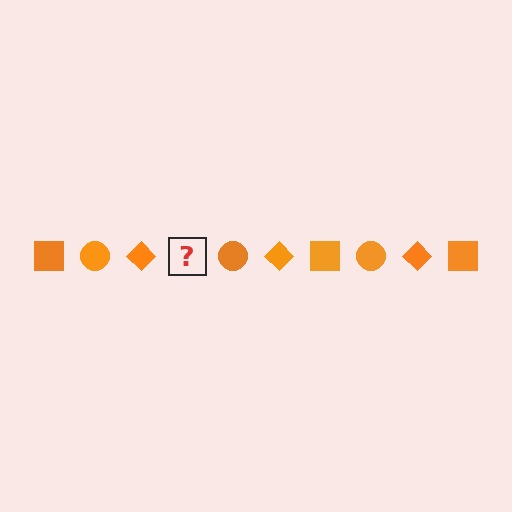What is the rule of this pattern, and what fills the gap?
The rule is that the pattern cycles through square, circle, diamond shapes in orange. The gap should be filled with an orange square.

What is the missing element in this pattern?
The missing element is an orange square.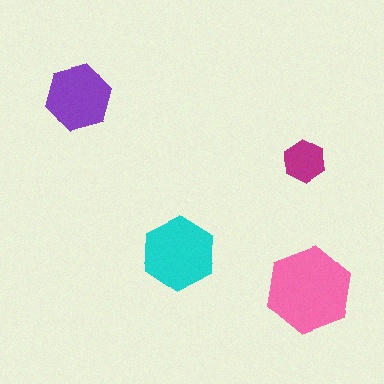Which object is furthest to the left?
The purple hexagon is leftmost.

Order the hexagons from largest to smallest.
the pink one, the cyan one, the purple one, the magenta one.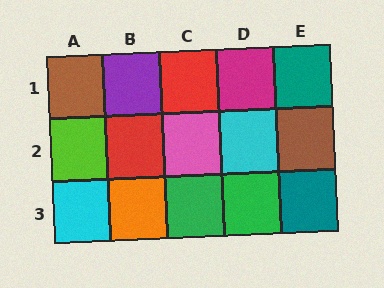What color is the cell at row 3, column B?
Orange.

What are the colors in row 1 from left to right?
Brown, purple, red, magenta, teal.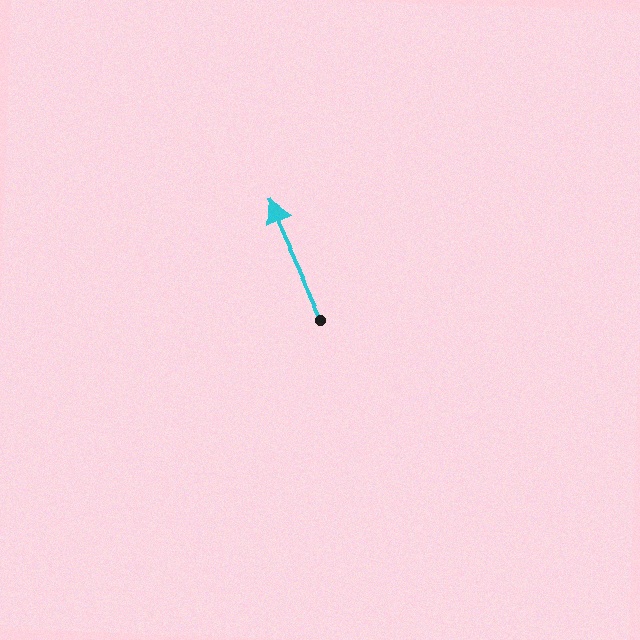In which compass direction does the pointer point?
Northwest.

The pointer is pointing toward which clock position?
Roughly 11 o'clock.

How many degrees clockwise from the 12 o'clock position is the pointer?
Approximately 336 degrees.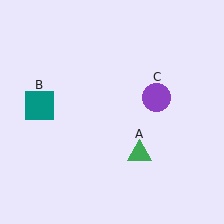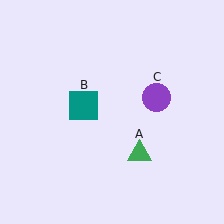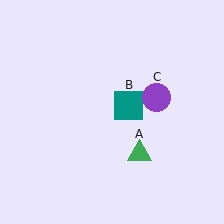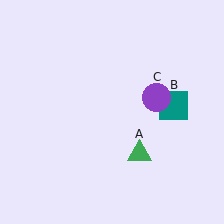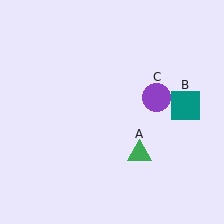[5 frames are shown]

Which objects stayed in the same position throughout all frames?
Green triangle (object A) and purple circle (object C) remained stationary.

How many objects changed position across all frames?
1 object changed position: teal square (object B).